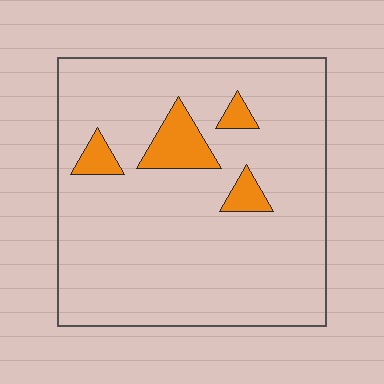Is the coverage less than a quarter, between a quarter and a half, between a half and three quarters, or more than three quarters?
Less than a quarter.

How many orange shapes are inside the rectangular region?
4.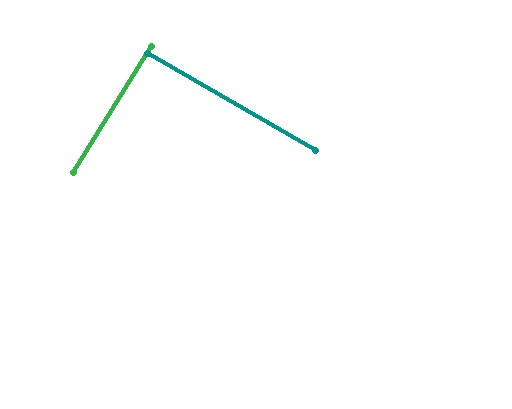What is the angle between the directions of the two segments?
Approximately 88 degrees.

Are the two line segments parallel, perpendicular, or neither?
Perpendicular — they meet at approximately 88°.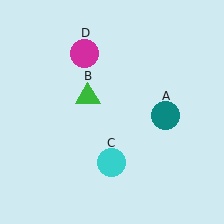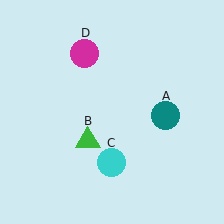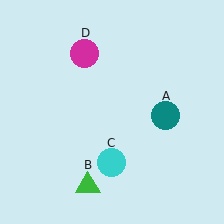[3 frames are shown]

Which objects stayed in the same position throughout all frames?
Teal circle (object A) and cyan circle (object C) and magenta circle (object D) remained stationary.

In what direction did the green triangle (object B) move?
The green triangle (object B) moved down.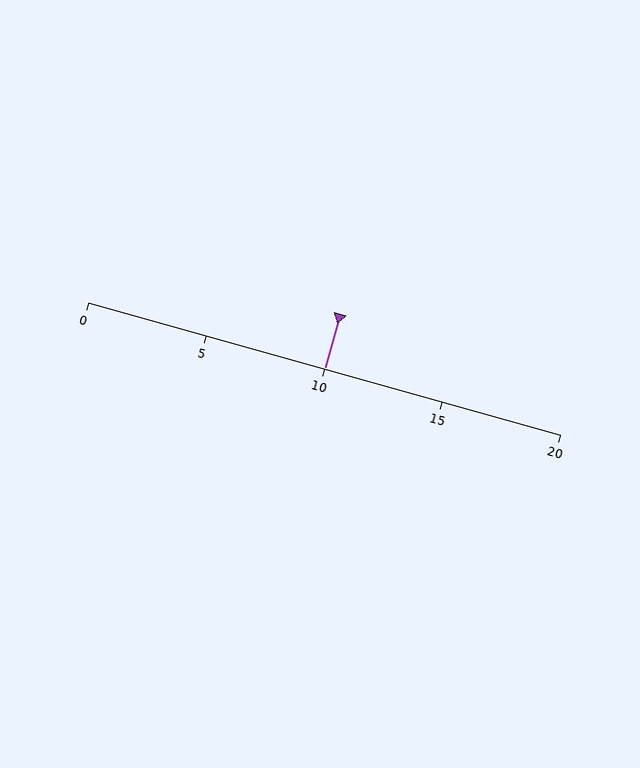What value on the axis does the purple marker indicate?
The marker indicates approximately 10.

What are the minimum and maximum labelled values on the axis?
The axis runs from 0 to 20.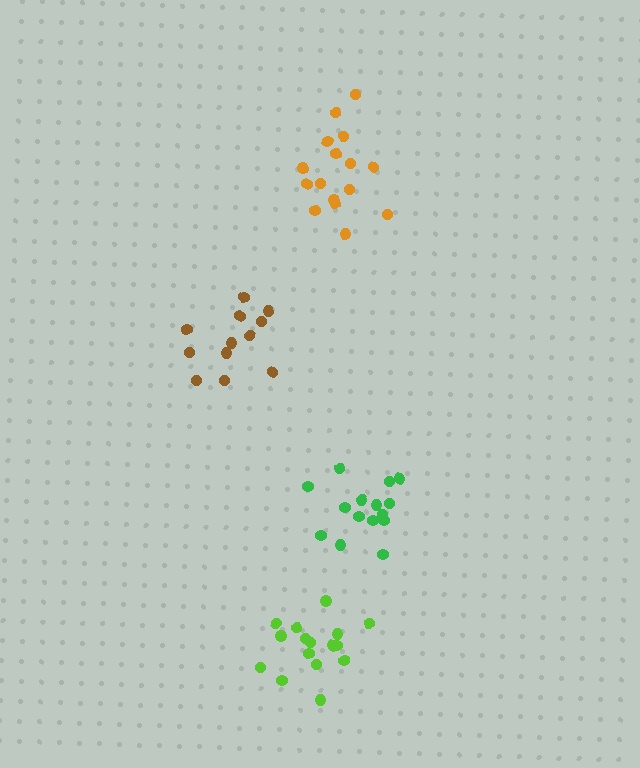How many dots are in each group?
Group 1: 12 dots, Group 2: 15 dots, Group 3: 16 dots, Group 4: 16 dots (59 total).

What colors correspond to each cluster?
The clusters are colored: brown, green, orange, lime.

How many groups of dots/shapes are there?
There are 4 groups.